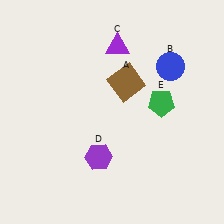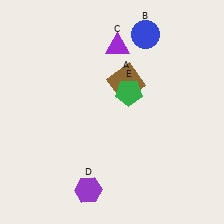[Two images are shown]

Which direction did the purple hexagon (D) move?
The purple hexagon (D) moved down.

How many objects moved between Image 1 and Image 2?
3 objects moved between the two images.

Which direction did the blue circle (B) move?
The blue circle (B) moved up.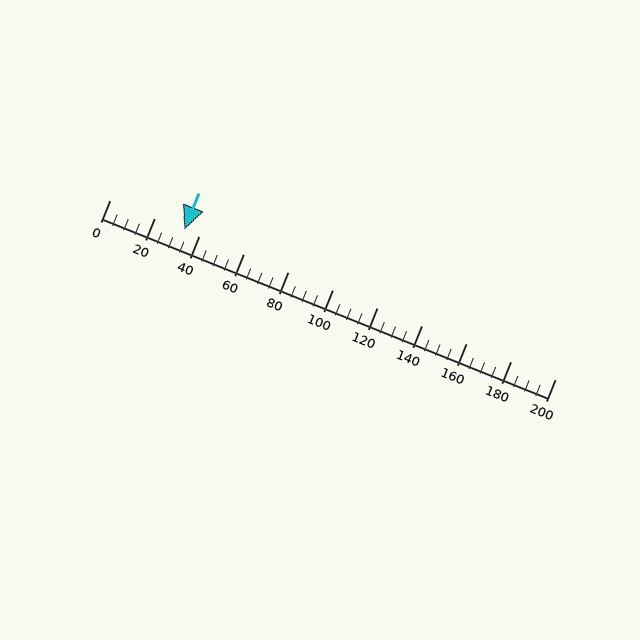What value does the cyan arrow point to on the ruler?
The cyan arrow points to approximately 34.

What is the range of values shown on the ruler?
The ruler shows values from 0 to 200.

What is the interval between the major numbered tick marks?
The major tick marks are spaced 20 units apart.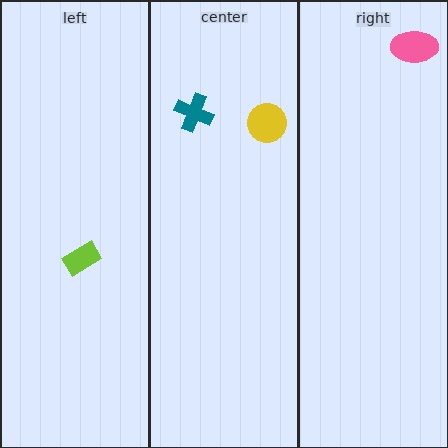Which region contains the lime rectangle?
The left region.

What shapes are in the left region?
The lime rectangle.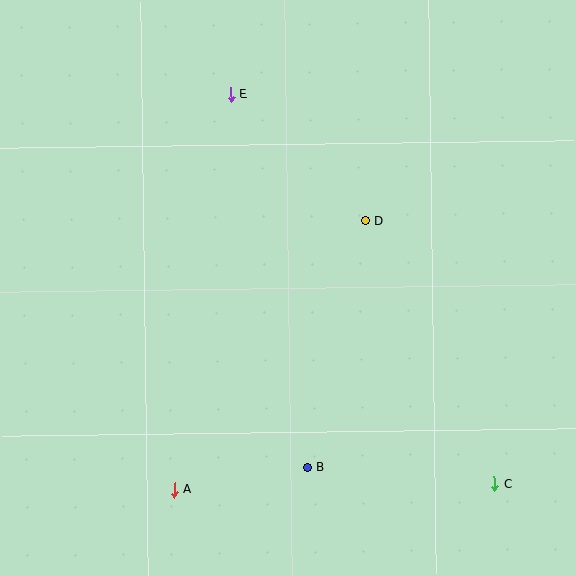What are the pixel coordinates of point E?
Point E is at (231, 94).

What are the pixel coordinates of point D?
Point D is at (365, 221).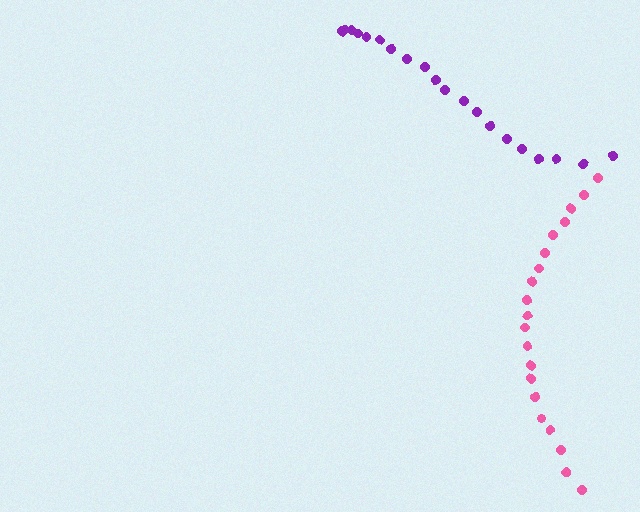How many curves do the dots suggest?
There are 2 distinct paths.